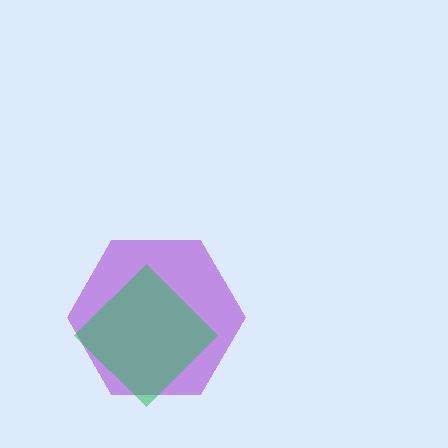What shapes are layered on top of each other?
The layered shapes are: a purple hexagon, a green diamond.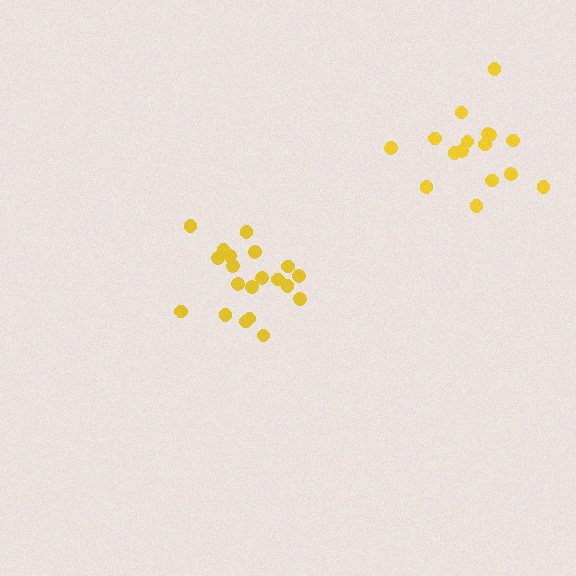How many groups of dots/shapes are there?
There are 2 groups.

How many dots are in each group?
Group 1: 20 dots, Group 2: 16 dots (36 total).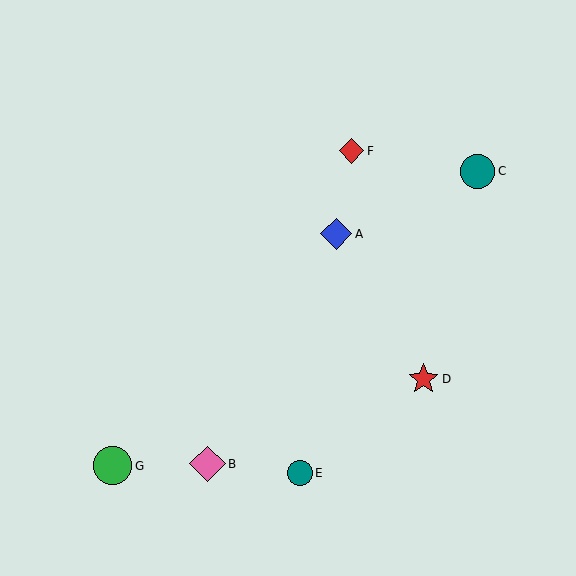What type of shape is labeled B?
Shape B is a pink diamond.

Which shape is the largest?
The green circle (labeled G) is the largest.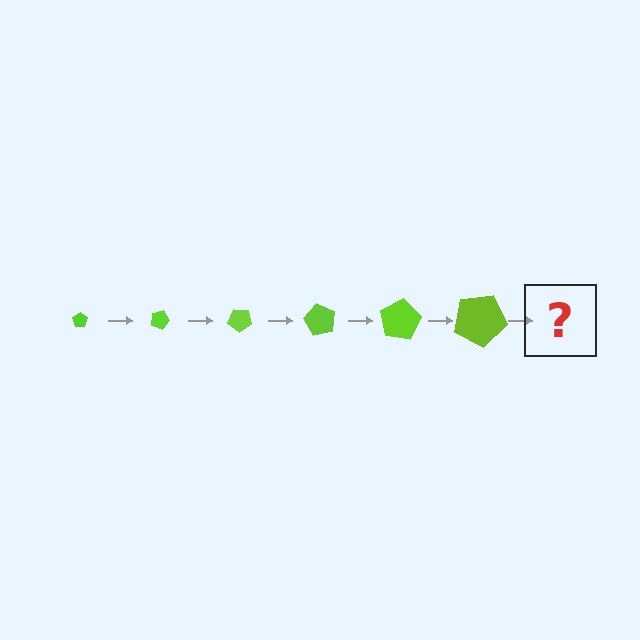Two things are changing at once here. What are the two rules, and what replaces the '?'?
The two rules are that the pentagon grows larger each step and it rotates 20 degrees each step. The '?' should be a pentagon, larger than the previous one and rotated 120 degrees from the start.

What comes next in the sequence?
The next element should be a pentagon, larger than the previous one and rotated 120 degrees from the start.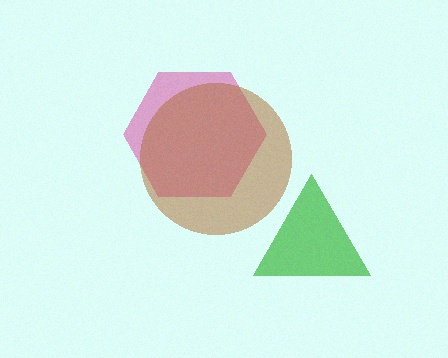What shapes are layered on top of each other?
The layered shapes are: a pink hexagon, a brown circle, a green triangle.